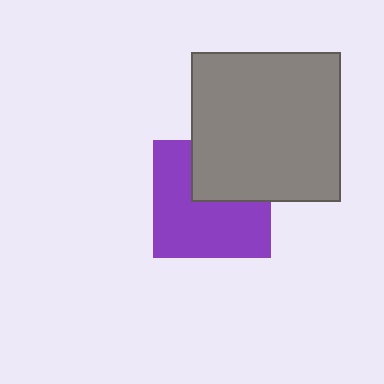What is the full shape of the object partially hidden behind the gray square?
The partially hidden object is a purple square.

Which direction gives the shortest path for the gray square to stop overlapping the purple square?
Moving up gives the shortest separation.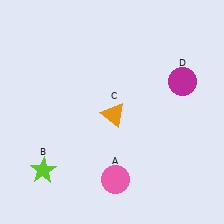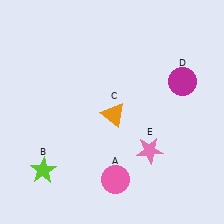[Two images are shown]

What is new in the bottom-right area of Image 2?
A pink star (E) was added in the bottom-right area of Image 2.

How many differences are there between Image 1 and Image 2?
There is 1 difference between the two images.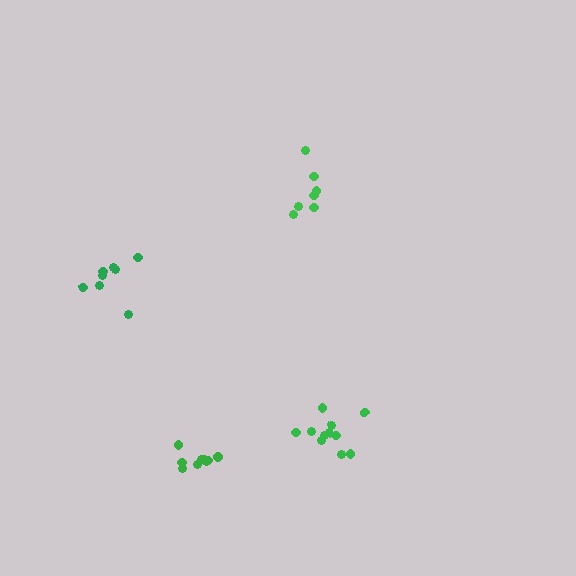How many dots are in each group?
Group 1: 7 dots, Group 2: 11 dots, Group 3: 8 dots, Group 4: 9 dots (35 total).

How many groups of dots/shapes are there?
There are 4 groups.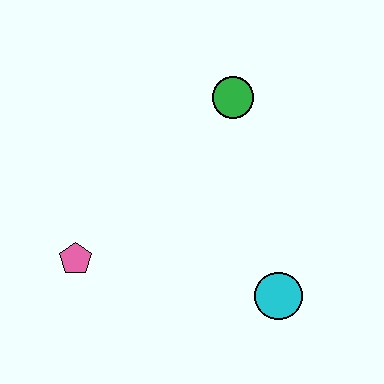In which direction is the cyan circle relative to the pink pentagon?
The cyan circle is to the right of the pink pentagon.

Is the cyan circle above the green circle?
No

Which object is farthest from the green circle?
The pink pentagon is farthest from the green circle.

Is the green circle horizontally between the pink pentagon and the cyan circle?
Yes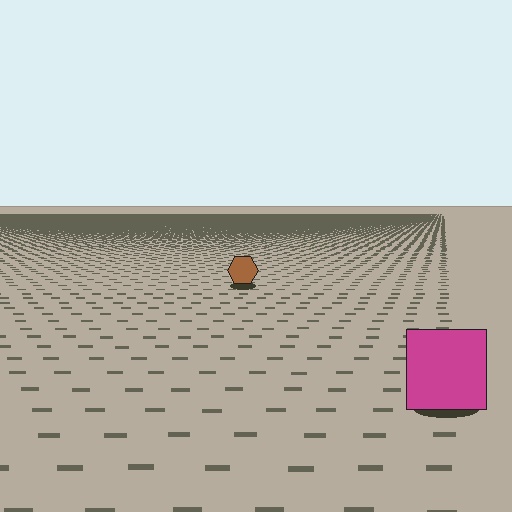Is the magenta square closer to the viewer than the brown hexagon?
Yes. The magenta square is closer — you can tell from the texture gradient: the ground texture is coarser near it.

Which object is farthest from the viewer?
The brown hexagon is farthest from the viewer. It appears smaller and the ground texture around it is denser.